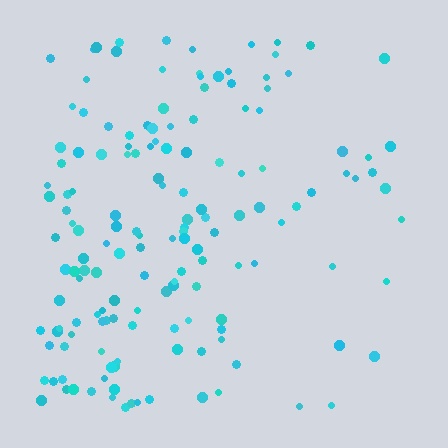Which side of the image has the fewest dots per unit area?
The right.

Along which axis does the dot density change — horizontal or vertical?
Horizontal.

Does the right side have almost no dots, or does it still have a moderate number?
Still a moderate number, just noticeably fewer than the left.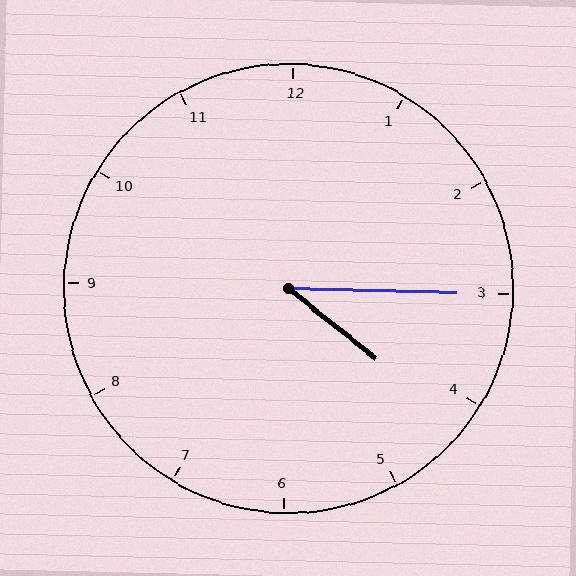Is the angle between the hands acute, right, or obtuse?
It is acute.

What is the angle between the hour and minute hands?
Approximately 38 degrees.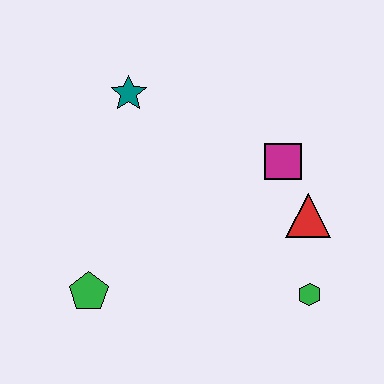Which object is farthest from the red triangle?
The green pentagon is farthest from the red triangle.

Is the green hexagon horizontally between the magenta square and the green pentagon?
No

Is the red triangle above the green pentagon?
Yes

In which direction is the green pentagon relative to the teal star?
The green pentagon is below the teal star.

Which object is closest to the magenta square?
The red triangle is closest to the magenta square.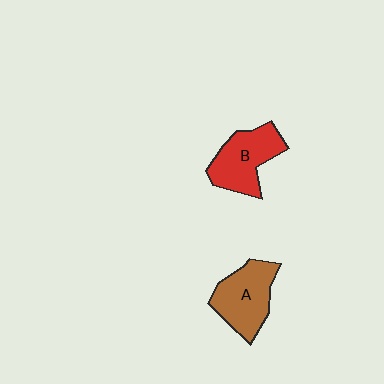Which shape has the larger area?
Shape A (brown).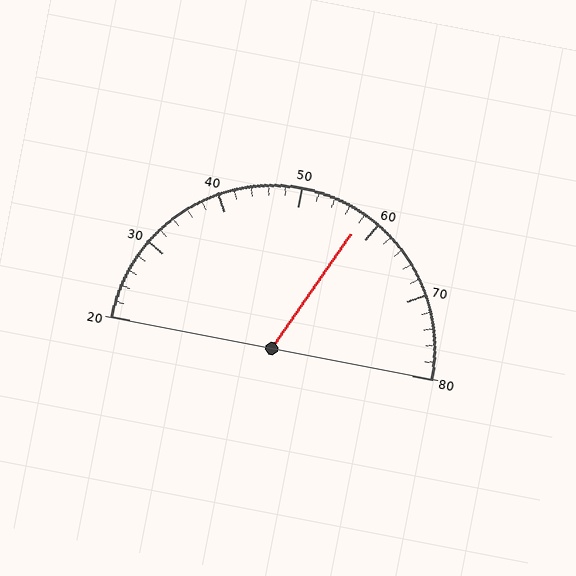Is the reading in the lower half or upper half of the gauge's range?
The reading is in the upper half of the range (20 to 80).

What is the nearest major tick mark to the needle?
The nearest major tick mark is 60.